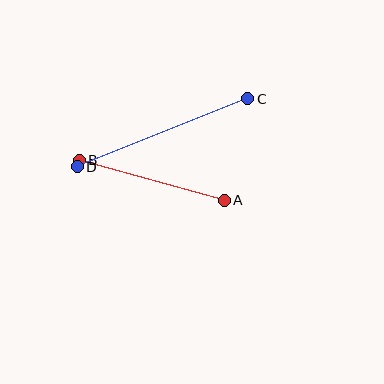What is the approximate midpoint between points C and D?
The midpoint is at approximately (163, 133) pixels.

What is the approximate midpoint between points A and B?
The midpoint is at approximately (152, 180) pixels.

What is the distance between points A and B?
The distance is approximately 151 pixels.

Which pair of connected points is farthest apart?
Points C and D are farthest apart.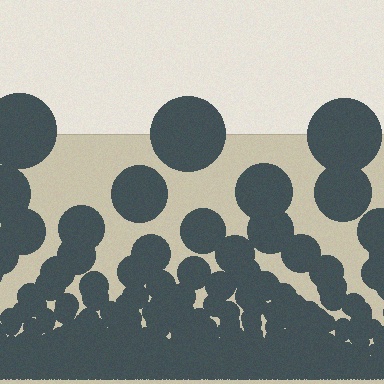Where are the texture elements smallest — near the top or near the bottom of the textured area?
Near the bottom.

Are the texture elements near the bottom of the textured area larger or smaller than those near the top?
Smaller. The gradient is inverted — elements near the bottom are smaller and denser.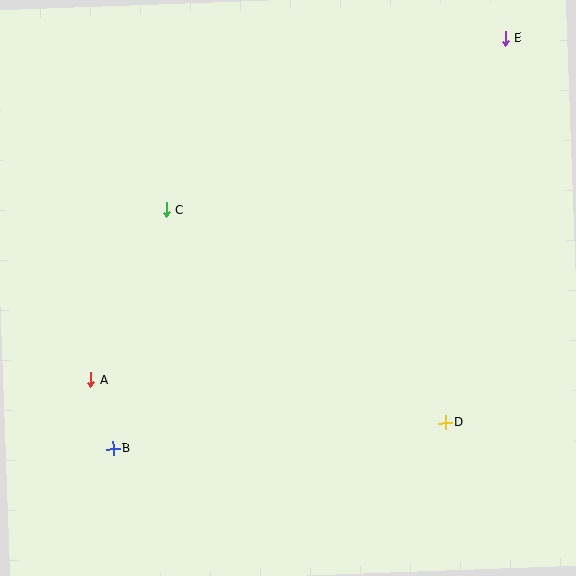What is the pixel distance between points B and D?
The distance between B and D is 333 pixels.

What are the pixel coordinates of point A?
Point A is at (91, 380).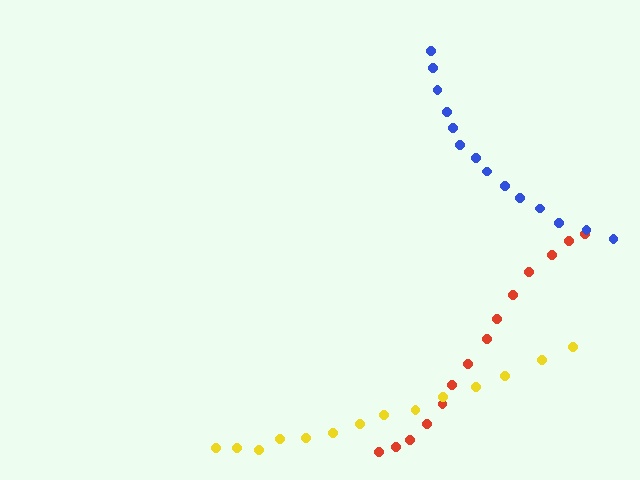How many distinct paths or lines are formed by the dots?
There are 3 distinct paths.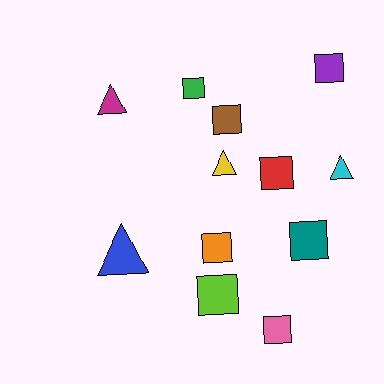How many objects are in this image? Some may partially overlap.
There are 12 objects.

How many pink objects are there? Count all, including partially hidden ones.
There is 1 pink object.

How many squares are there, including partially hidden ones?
There are 8 squares.